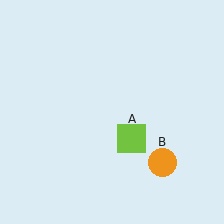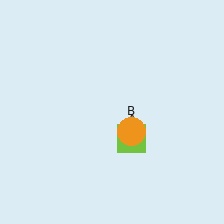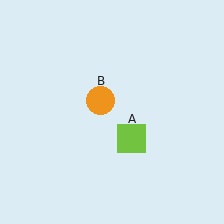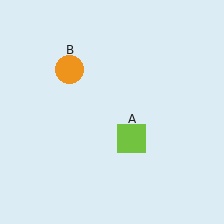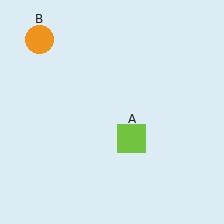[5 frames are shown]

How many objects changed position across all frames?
1 object changed position: orange circle (object B).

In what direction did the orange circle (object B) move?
The orange circle (object B) moved up and to the left.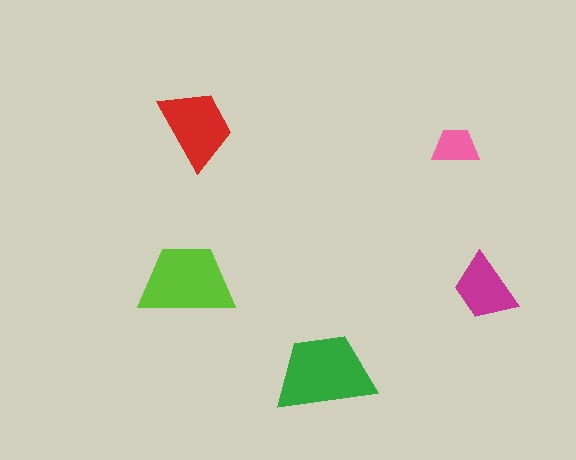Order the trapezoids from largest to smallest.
the green one, the lime one, the red one, the magenta one, the pink one.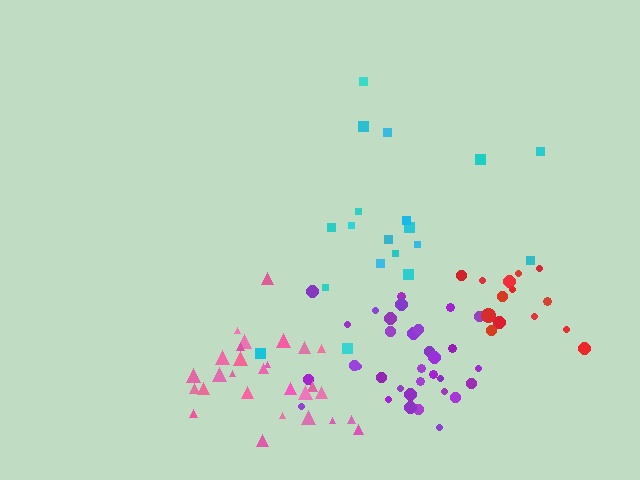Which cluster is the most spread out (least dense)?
Cyan.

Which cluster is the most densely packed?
Red.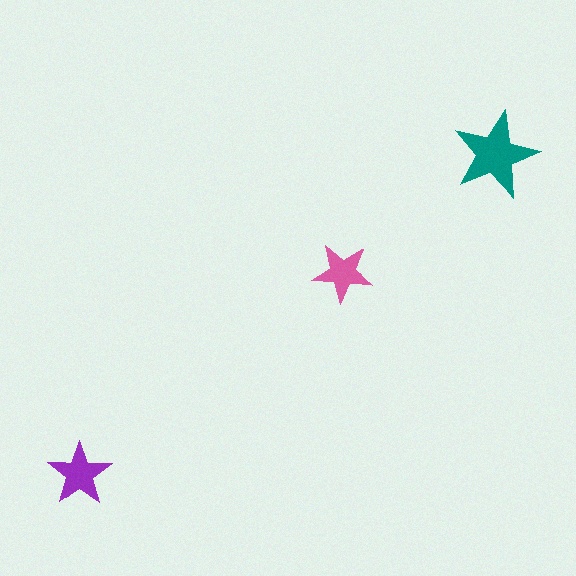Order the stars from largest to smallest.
the teal one, the purple one, the pink one.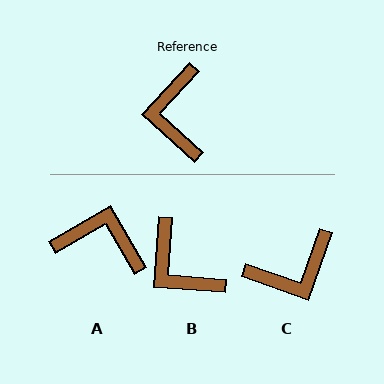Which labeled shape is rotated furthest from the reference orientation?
C, about 113 degrees away.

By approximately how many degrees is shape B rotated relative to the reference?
Approximately 39 degrees counter-clockwise.